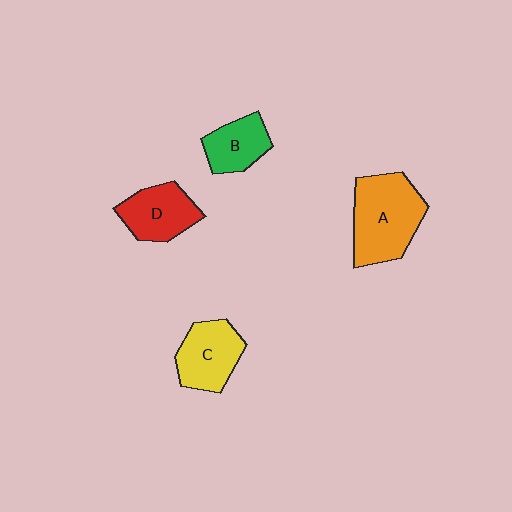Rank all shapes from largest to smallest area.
From largest to smallest: A (orange), C (yellow), D (red), B (green).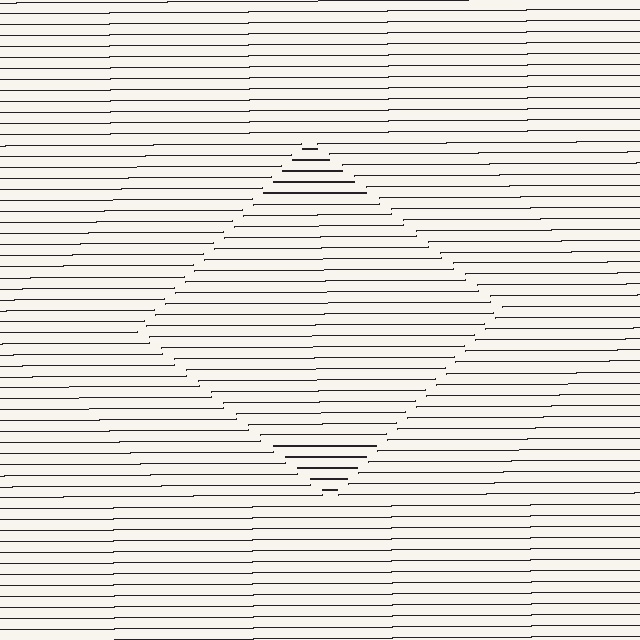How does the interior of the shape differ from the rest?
The interior of the shape contains the same grating, shifted by half a period — the contour is defined by the phase discontinuity where line-ends from the inner and outer gratings abut.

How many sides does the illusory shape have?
4 sides — the line-ends trace a square.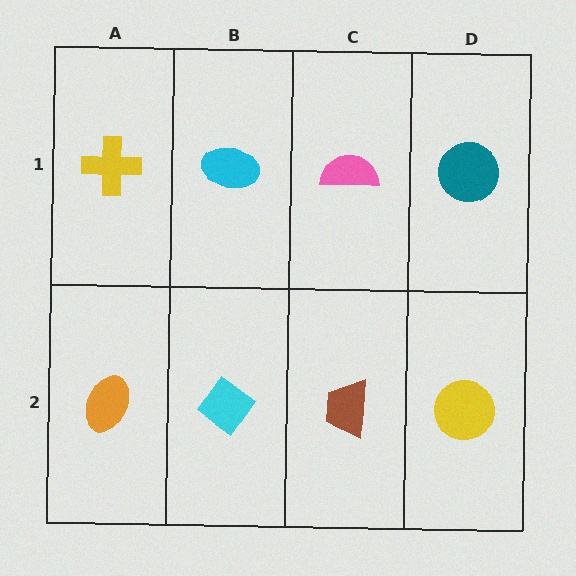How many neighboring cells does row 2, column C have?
3.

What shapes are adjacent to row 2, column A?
A yellow cross (row 1, column A), a cyan diamond (row 2, column B).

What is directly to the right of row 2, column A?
A cyan diamond.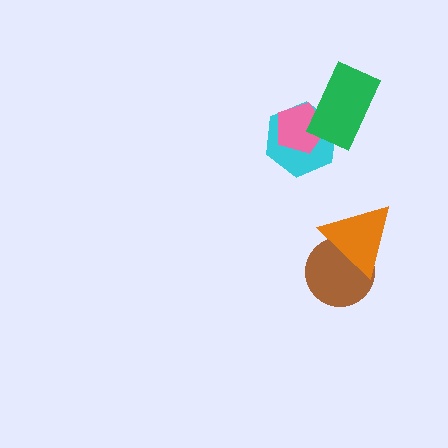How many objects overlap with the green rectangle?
2 objects overlap with the green rectangle.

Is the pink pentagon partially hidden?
Yes, it is partially covered by another shape.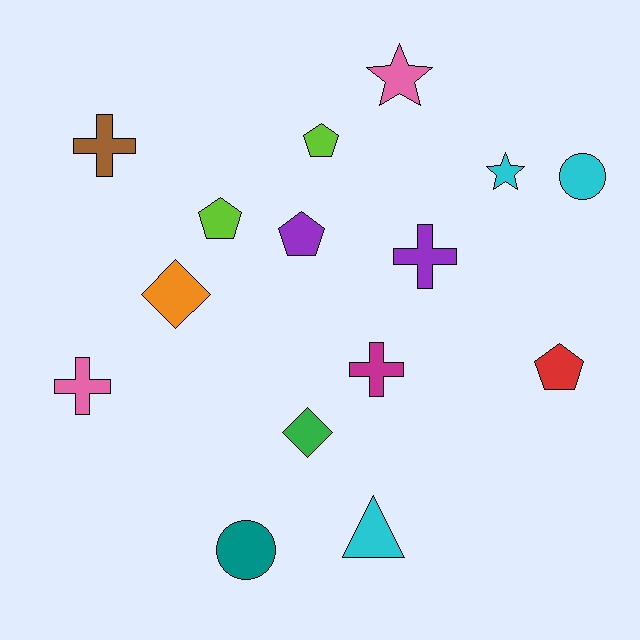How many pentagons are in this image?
There are 4 pentagons.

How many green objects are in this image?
There is 1 green object.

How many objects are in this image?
There are 15 objects.